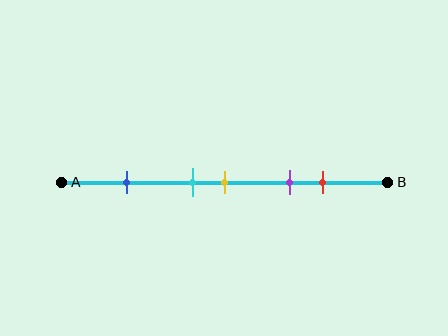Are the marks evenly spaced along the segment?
No, the marks are not evenly spaced.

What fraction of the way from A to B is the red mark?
The red mark is approximately 80% (0.8) of the way from A to B.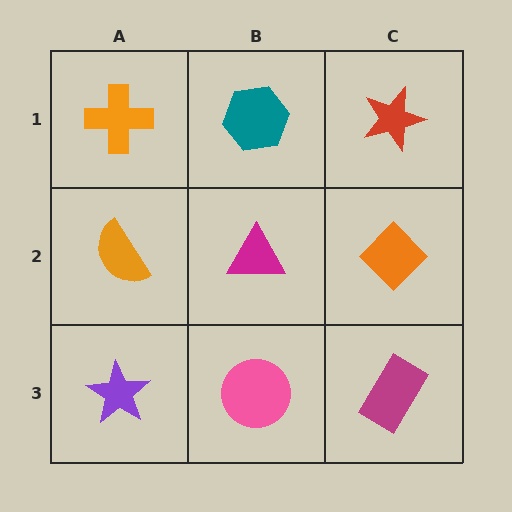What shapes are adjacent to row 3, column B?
A magenta triangle (row 2, column B), a purple star (row 3, column A), a magenta rectangle (row 3, column C).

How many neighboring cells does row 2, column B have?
4.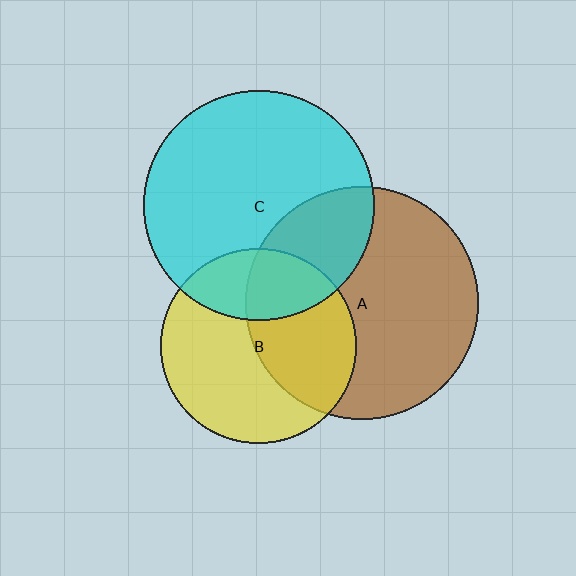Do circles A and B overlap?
Yes.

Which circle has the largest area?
Circle A (brown).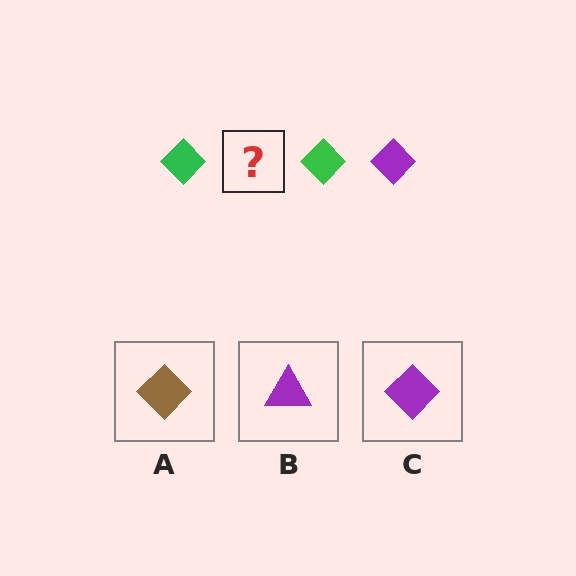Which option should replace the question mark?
Option C.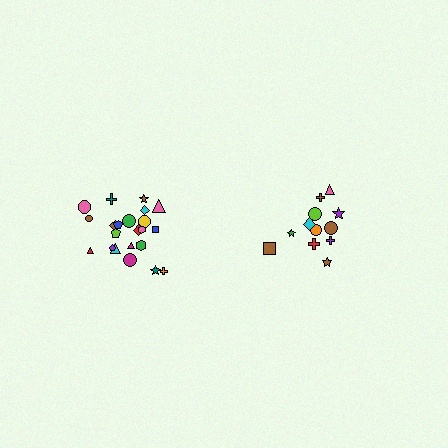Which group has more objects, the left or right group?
The left group.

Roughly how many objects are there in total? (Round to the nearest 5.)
Roughly 35 objects in total.